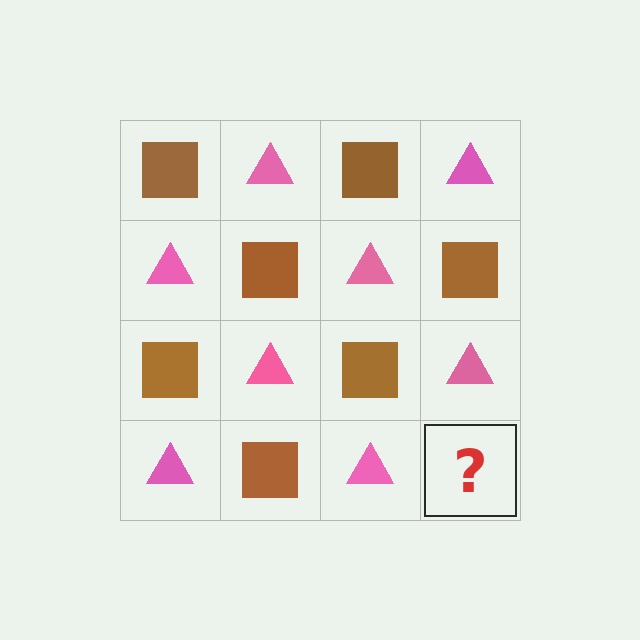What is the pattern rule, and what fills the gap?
The rule is that it alternates brown square and pink triangle in a checkerboard pattern. The gap should be filled with a brown square.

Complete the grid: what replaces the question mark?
The question mark should be replaced with a brown square.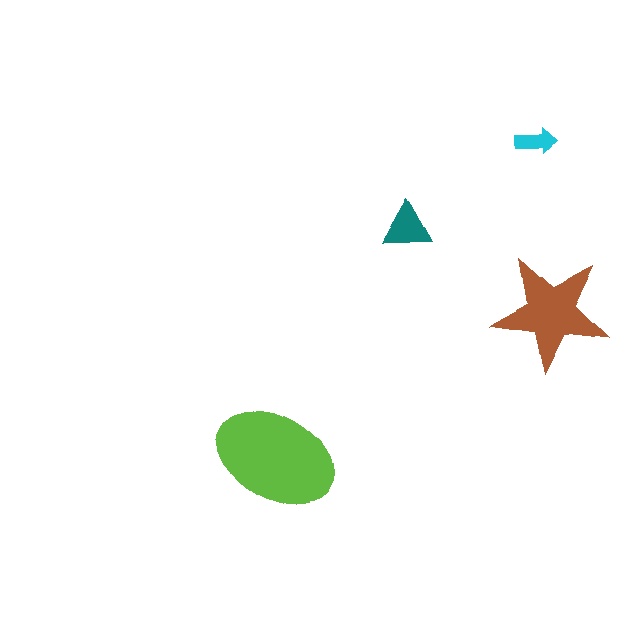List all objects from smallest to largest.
The cyan arrow, the teal triangle, the brown star, the lime ellipse.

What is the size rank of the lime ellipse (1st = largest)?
1st.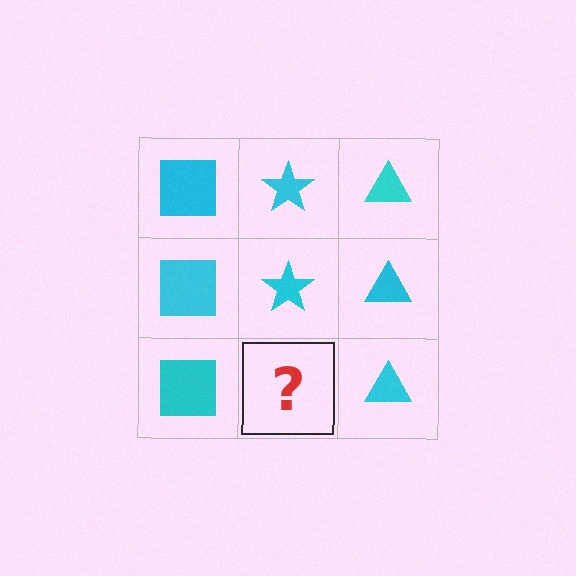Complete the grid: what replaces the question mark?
The question mark should be replaced with a cyan star.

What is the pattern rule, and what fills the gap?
The rule is that each column has a consistent shape. The gap should be filled with a cyan star.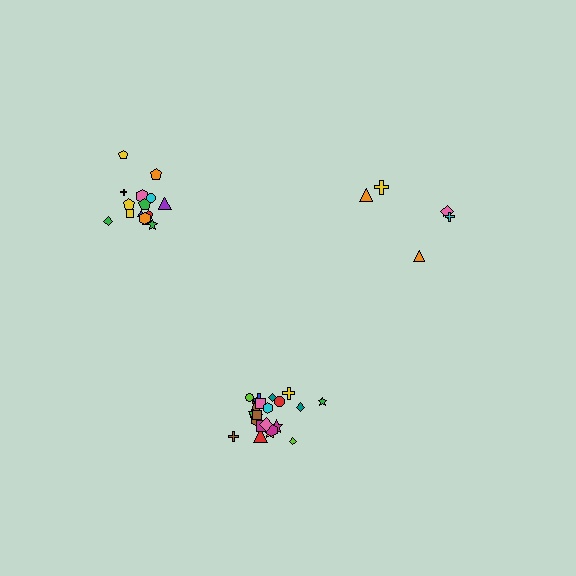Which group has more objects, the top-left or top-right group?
The top-left group.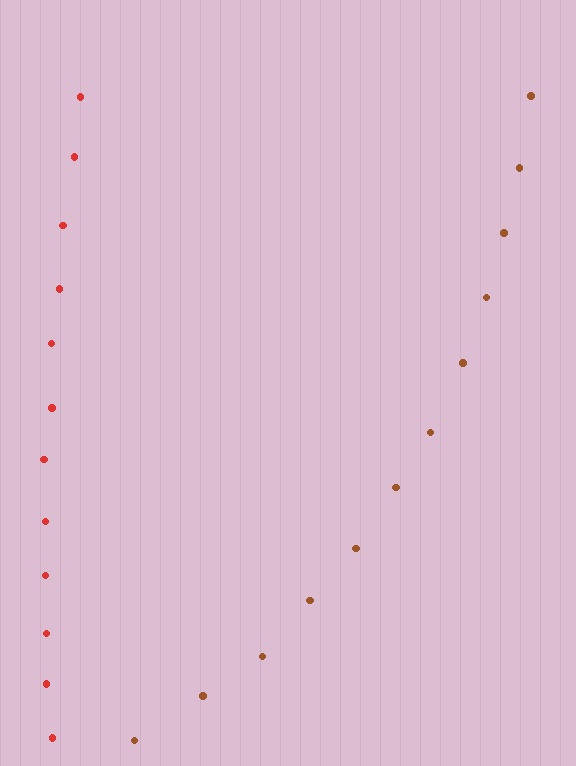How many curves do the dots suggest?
There are 2 distinct paths.